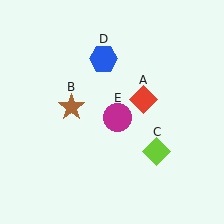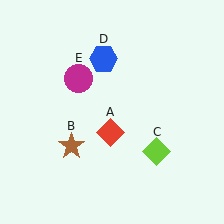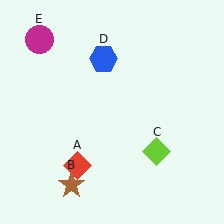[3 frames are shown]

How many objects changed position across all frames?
3 objects changed position: red diamond (object A), brown star (object B), magenta circle (object E).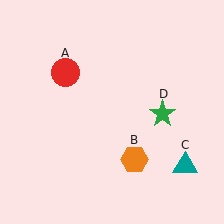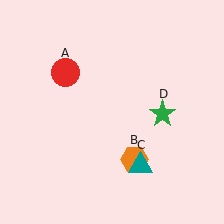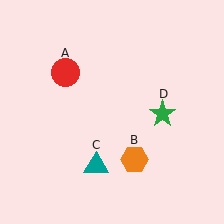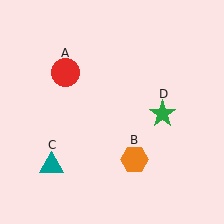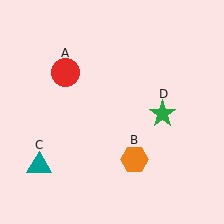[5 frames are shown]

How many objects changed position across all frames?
1 object changed position: teal triangle (object C).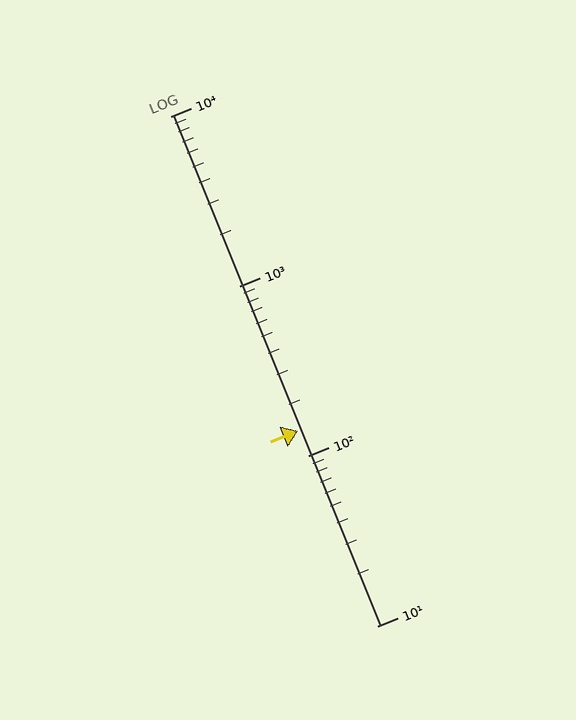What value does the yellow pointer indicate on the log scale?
The pointer indicates approximately 140.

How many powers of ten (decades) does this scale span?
The scale spans 3 decades, from 10 to 10000.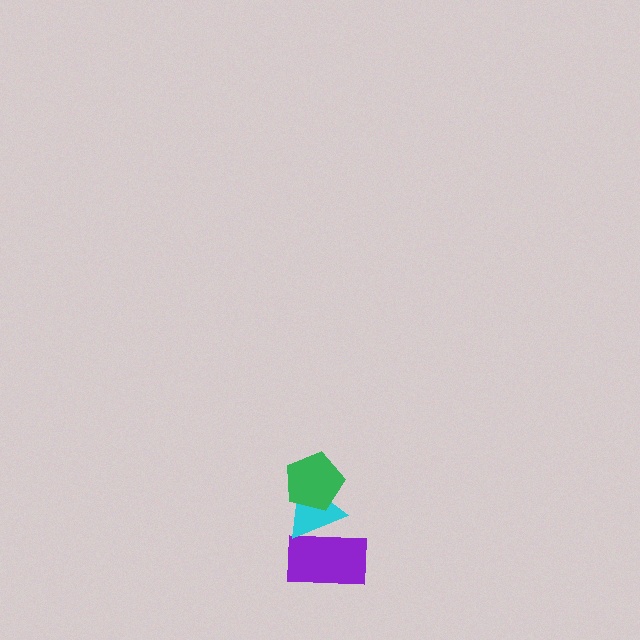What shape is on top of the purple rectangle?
The cyan triangle is on top of the purple rectangle.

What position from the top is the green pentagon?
The green pentagon is 1st from the top.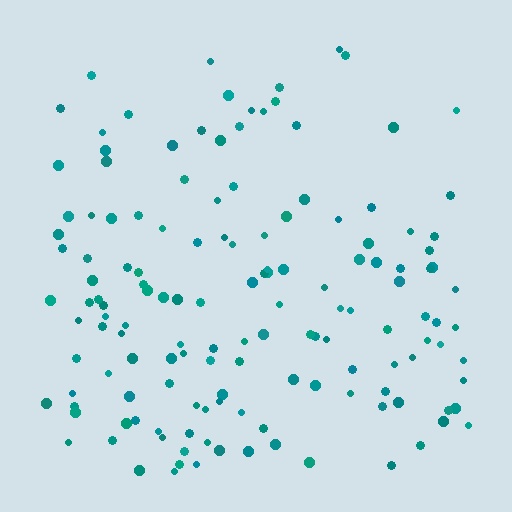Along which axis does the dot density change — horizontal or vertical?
Vertical.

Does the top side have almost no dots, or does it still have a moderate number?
Still a moderate number, just noticeably fewer than the bottom.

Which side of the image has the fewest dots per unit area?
The top.